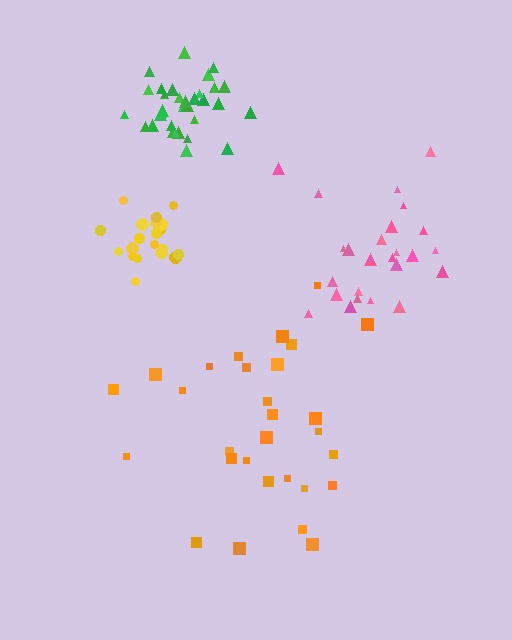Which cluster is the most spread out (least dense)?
Orange.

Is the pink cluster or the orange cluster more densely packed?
Pink.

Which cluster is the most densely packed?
Green.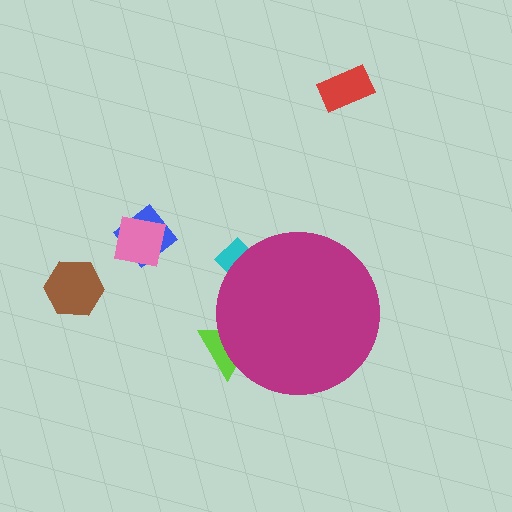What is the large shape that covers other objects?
A magenta circle.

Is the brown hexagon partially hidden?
No, the brown hexagon is fully visible.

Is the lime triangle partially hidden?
Yes, the lime triangle is partially hidden behind the magenta circle.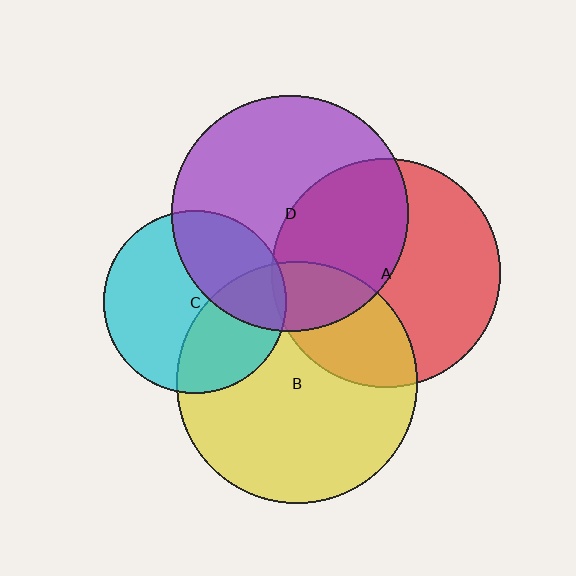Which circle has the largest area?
Circle B (yellow).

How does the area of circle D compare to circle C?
Approximately 1.7 times.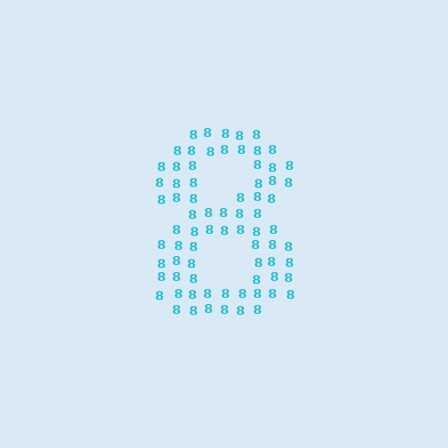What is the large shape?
The large shape is the digit 8.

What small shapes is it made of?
It is made of small digit 8's.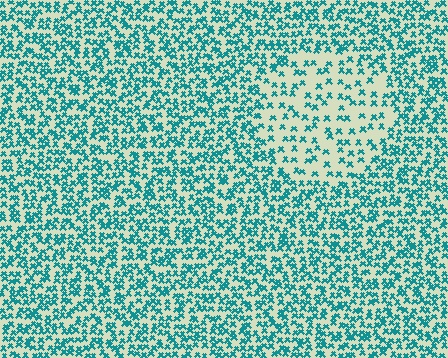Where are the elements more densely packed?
The elements are more densely packed outside the circle boundary.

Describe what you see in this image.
The image contains small teal elements arranged at two different densities. A circle-shaped region is visible where the elements are less densely packed than the surrounding area.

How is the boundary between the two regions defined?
The boundary is defined by a change in element density (approximately 2.2x ratio). All elements are the same color, size, and shape.